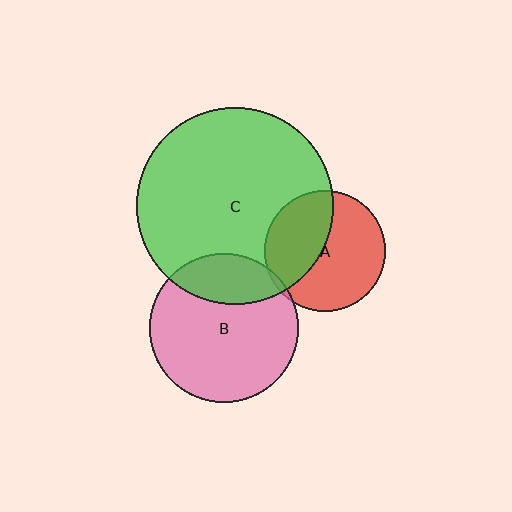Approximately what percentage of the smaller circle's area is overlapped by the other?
Approximately 25%.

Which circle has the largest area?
Circle C (green).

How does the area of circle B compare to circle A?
Approximately 1.5 times.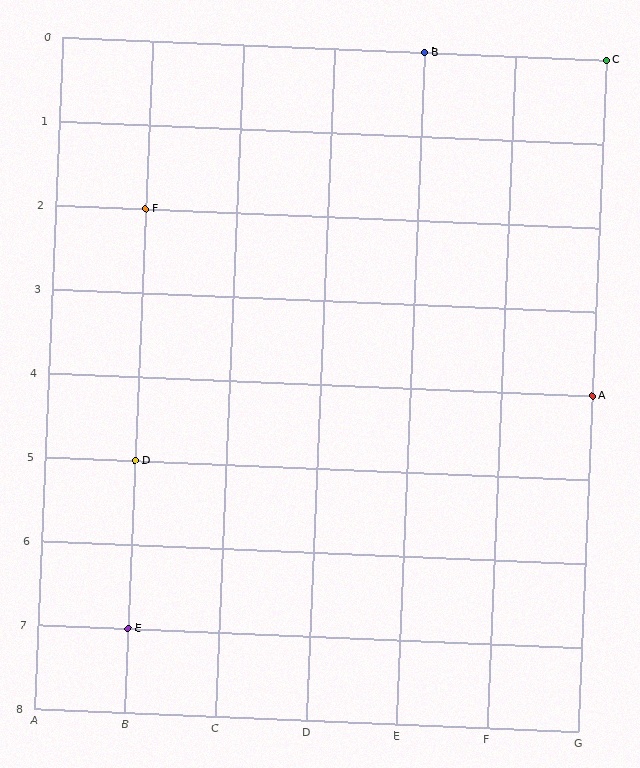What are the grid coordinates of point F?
Point F is at grid coordinates (B, 2).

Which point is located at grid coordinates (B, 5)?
Point D is at (B, 5).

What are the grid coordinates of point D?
Point D is at grid coordinates (B, 5).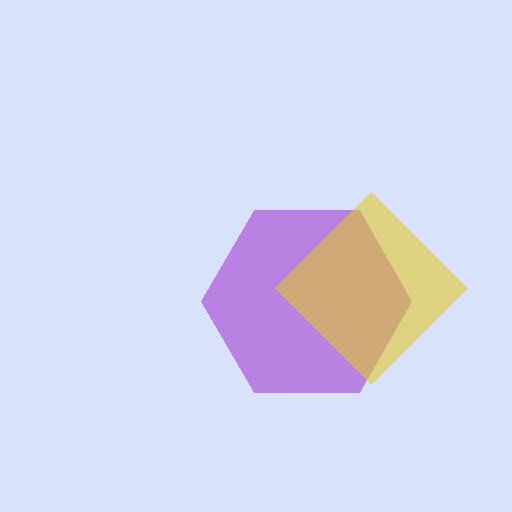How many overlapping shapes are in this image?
There are 2 overlapping shapes in the image.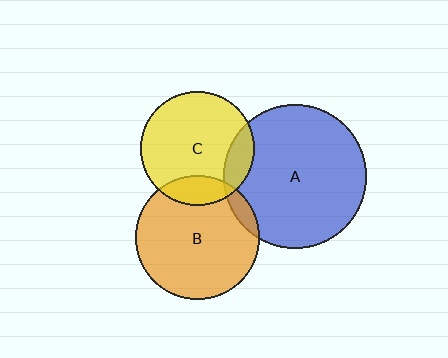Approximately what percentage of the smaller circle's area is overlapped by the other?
Approximately 5%.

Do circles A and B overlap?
Yes.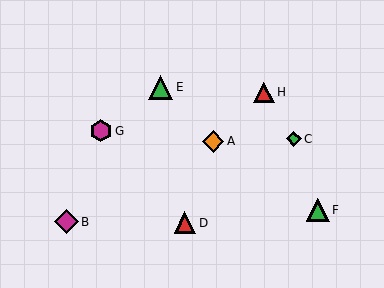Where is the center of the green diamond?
The center of the green diamond is at (294, 139).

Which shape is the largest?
The magenta diamond (labeled B) is the largest.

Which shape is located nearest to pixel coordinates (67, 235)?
The magenta diamond (labeled B) at (66, 222) is nearest to that location.